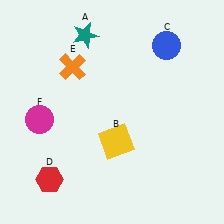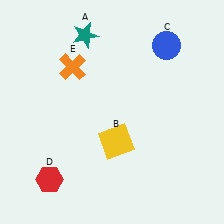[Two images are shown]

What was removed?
The magenta circle (F) was removed in Image 2.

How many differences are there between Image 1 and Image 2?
There is 1 difference between the two images.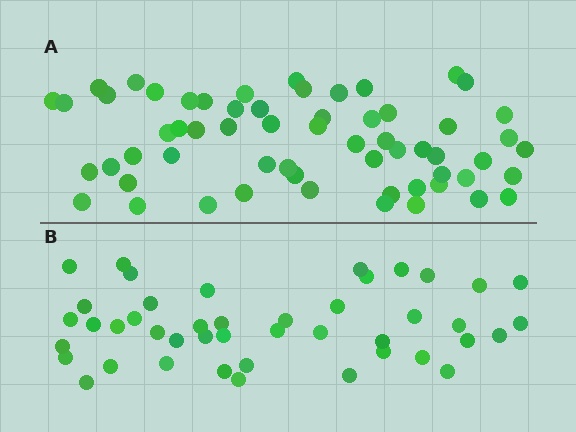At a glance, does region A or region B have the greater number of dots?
Region A (the top region) has more dots.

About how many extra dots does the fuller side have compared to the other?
Region A has approximately 15 more dots than region B.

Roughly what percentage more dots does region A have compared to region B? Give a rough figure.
About 35% more.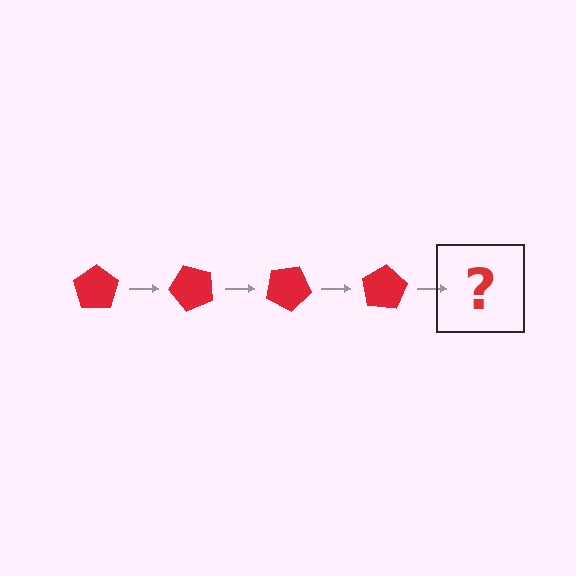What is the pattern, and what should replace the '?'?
The pattern is that the pentagon rotates 50 degrees each step. The '?' should be a red pentagon rotated 200 degrees.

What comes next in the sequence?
The next element should be a red pentagon rotated 200 degrees.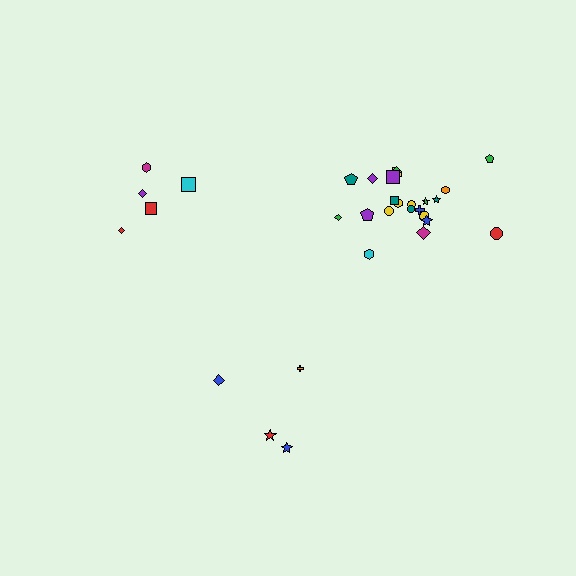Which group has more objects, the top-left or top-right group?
The top-right group.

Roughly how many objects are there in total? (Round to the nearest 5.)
Roughly 30 objects in total.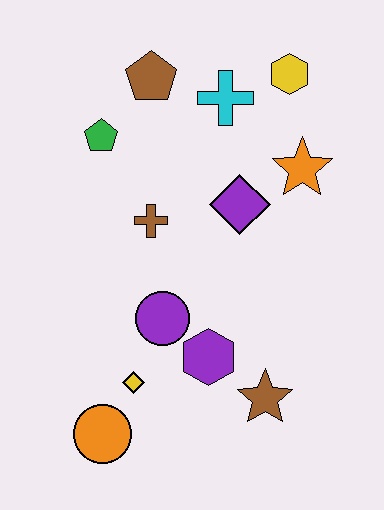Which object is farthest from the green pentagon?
The brown star is farthest from the green pentagon.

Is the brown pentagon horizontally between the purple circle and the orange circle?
Yes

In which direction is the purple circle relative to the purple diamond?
The purple circle is below the purple diamond.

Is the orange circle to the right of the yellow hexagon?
No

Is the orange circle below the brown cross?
Yes